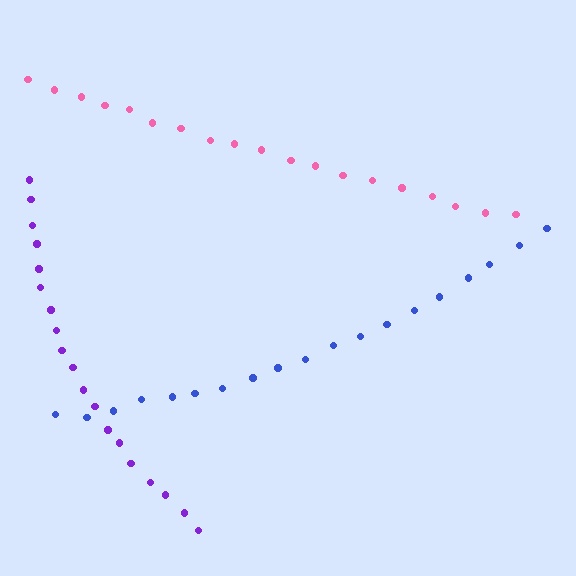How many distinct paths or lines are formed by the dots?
There are 3 distinct paths.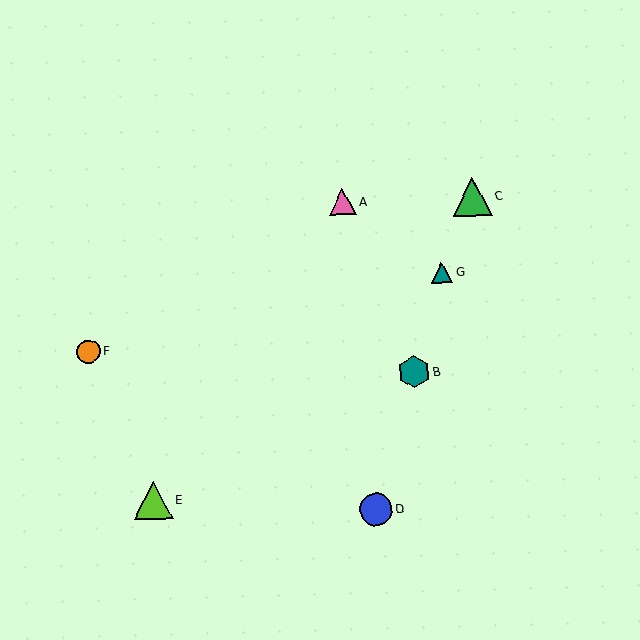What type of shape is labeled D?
Shape D is a blue circle.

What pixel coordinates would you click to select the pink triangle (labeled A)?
Click at (343, 202) to select the pink triangle A.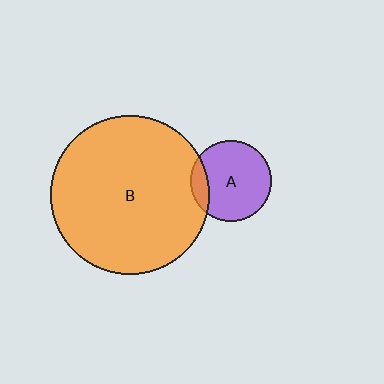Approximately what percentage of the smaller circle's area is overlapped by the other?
Approximately 15%.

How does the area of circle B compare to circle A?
Approximately 3.9 times.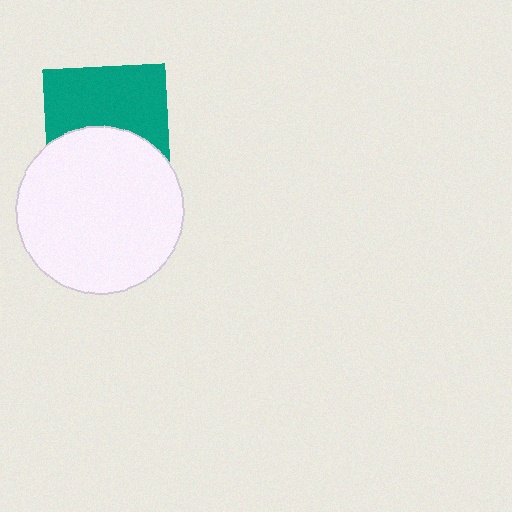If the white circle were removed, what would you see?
You would see the complete teal square.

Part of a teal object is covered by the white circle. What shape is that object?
It is a square.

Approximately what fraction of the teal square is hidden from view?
Roughly 44% of the teal square is hidden behind the white circle.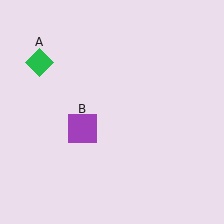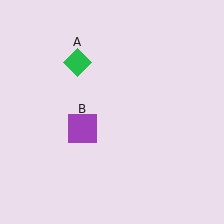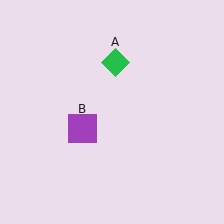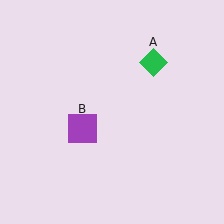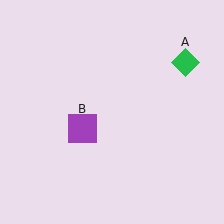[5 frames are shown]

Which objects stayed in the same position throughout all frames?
Purple square (object B) remained stationary.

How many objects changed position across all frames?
1 object changed position: green diamond (object A).